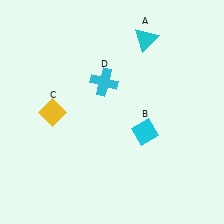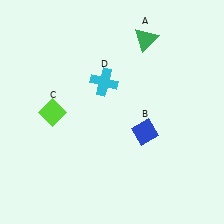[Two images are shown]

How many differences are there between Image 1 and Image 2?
There are 3 differences between the two images.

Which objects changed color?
A changed from cyan to green. B changed from cyan to blue. C changed from yellow to lime.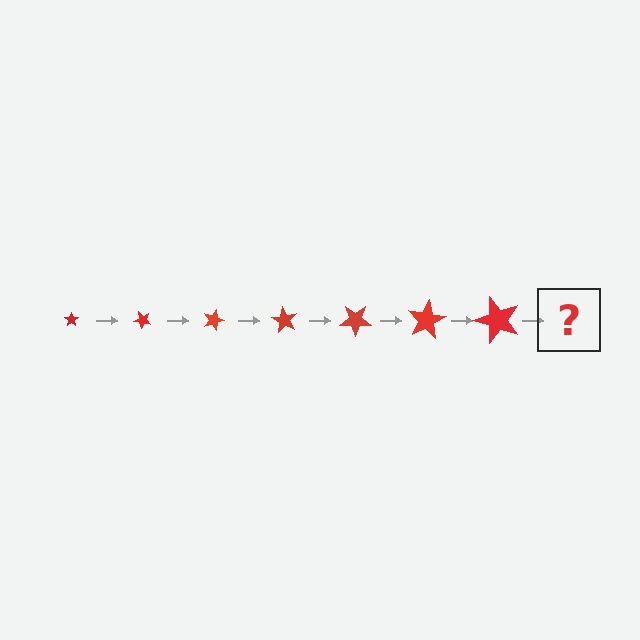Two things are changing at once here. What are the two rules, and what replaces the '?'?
The two rules are that the star grows larger each step and it rotates 45 degrees each step. The '?' should be a star, larger than the previous one and rotated 315 degrees from the start.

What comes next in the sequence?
The next element should be a star, larger than the previous one and rotated 315 degrees from the start.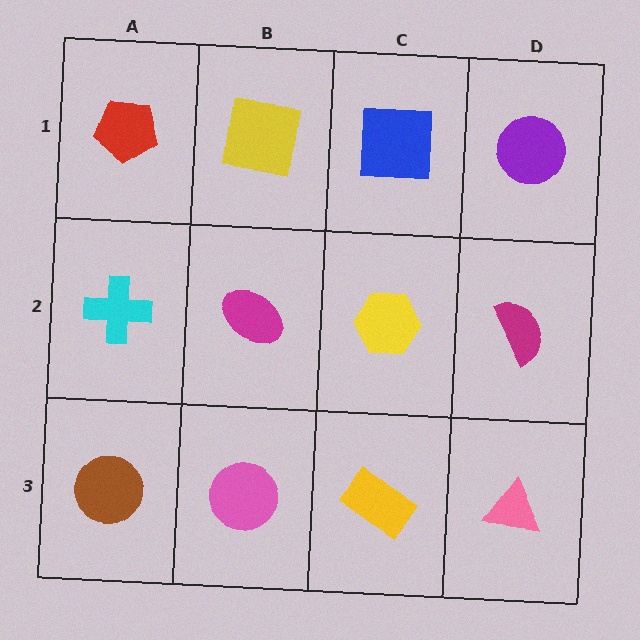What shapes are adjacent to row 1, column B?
A magenta ellipse (row 2, column B), a red pentagon (row 1, column A), a blue square (row 1, column C).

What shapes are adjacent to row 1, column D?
A magenta semicircle (row 2, column D), a blue square (row 1, column C).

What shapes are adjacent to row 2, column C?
A blue square (row 1, column C), a yellow rectangle (row 3, column C), a magenta ellipse (row 2, column B), a magenta semicircle (row 2, column D).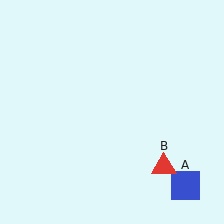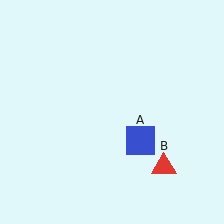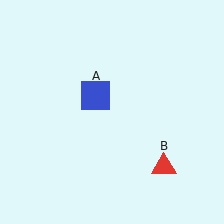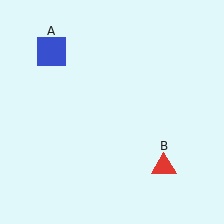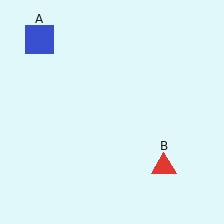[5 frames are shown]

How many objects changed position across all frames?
1 object changed position: blue square (object A).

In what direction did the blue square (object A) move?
The blue square (object A) moved up and to the left.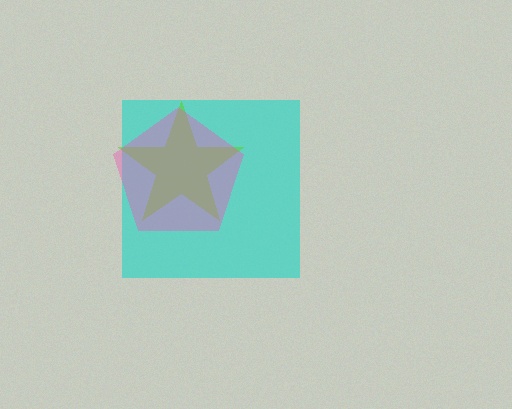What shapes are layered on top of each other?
The layered shapes are: a cyan square, a lime star, a pink pentagon.